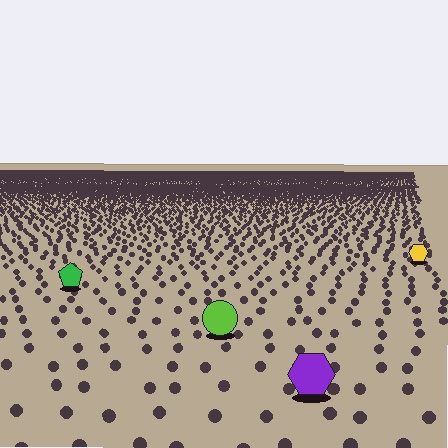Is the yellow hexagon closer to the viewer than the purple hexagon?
No. The purple hexagon is closer — you can tell from the texture gradient: the ground texture is coarser near it.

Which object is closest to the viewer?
The purple hexagon is closest. The texture marks near it are larger and more spread out.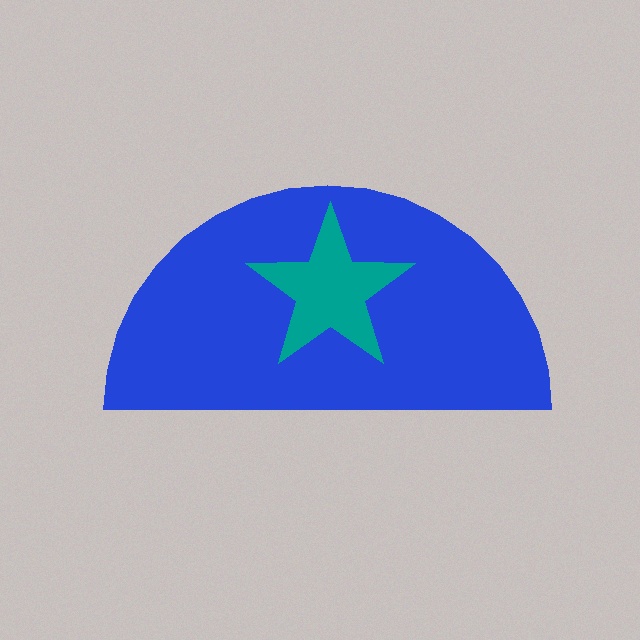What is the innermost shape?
The teal star.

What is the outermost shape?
The blue semicircle.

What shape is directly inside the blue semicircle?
The teal star.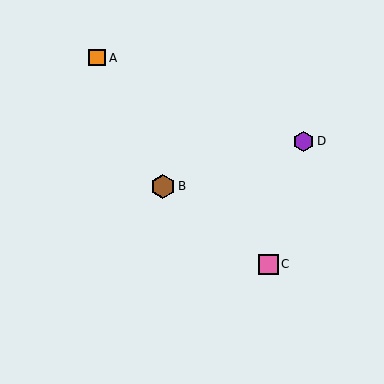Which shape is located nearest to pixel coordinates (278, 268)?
The pink square (labeled C) at (268, 264) is nearest to that location.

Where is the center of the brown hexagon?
The center of the brown hexagon is at (163, 186).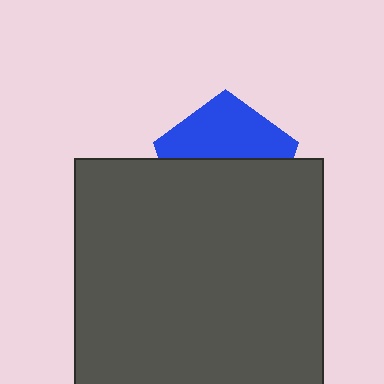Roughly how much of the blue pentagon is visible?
A small part of it is visible (roughly 43%).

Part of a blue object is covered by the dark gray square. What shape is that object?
It is a pentagon.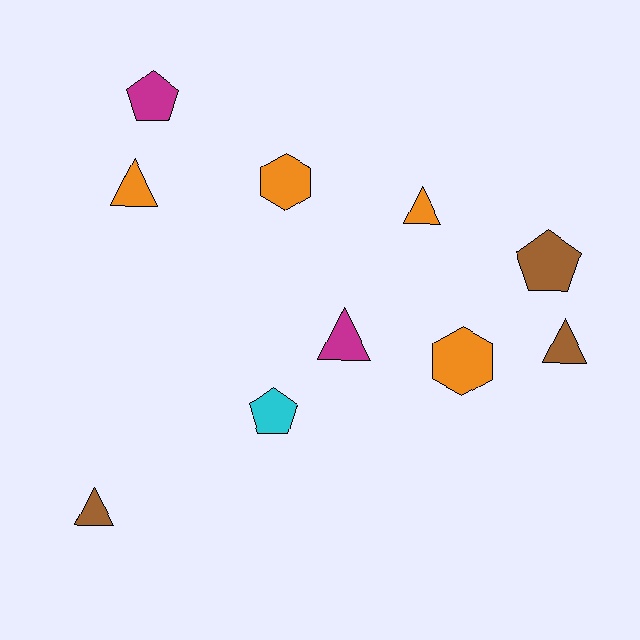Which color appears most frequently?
Orange, with 4 objects.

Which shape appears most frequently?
Triangle, with 5 objects.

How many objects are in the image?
There are 10 objects.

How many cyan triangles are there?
There are no cyan triangles.